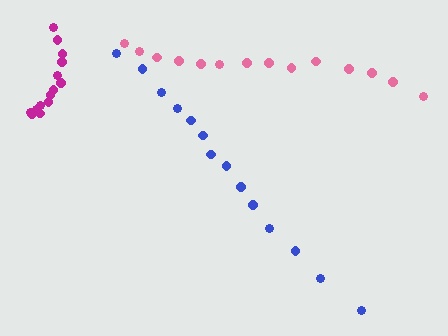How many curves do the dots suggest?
There are 3 distinct paths.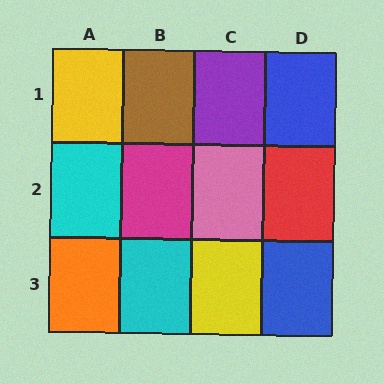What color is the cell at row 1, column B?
Brown.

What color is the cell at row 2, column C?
Pink.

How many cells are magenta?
1 cell is magenta.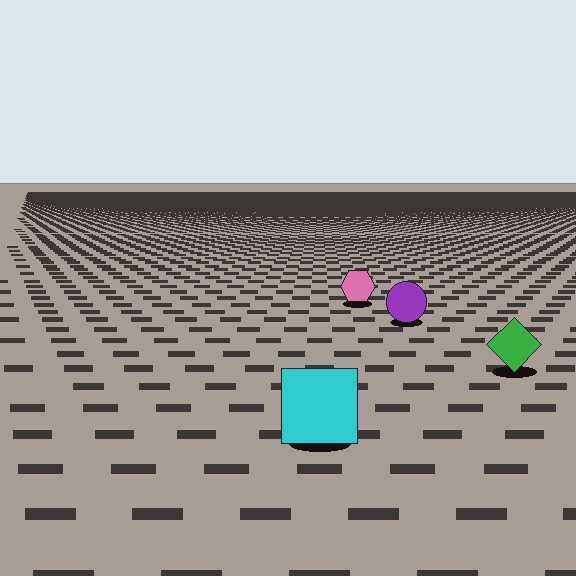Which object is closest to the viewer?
The cyan square is closest. The texture marks near it are larger and more spread out.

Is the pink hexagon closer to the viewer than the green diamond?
No. The green diamond is closer — you can tell from the texture gradient: the ground texture is coarser near it.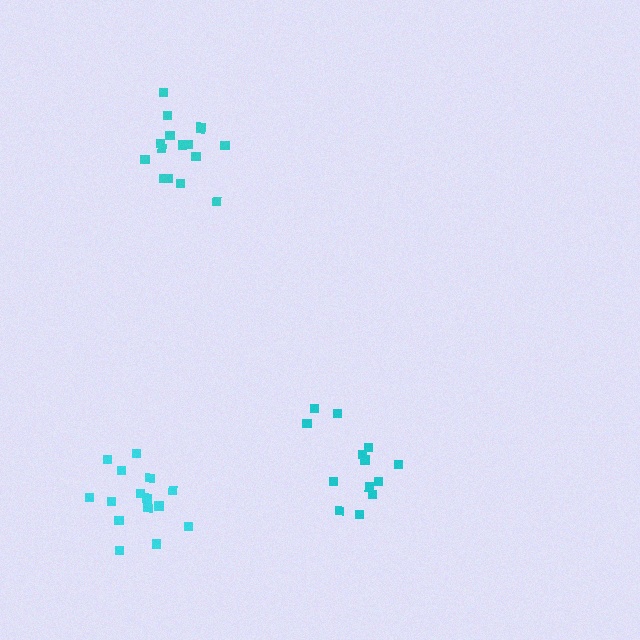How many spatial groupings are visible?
There are 3 spatial groupings.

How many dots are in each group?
Group 1: 13 dots, Group 2: 16 dots, Group 3: 15 dots (44 total).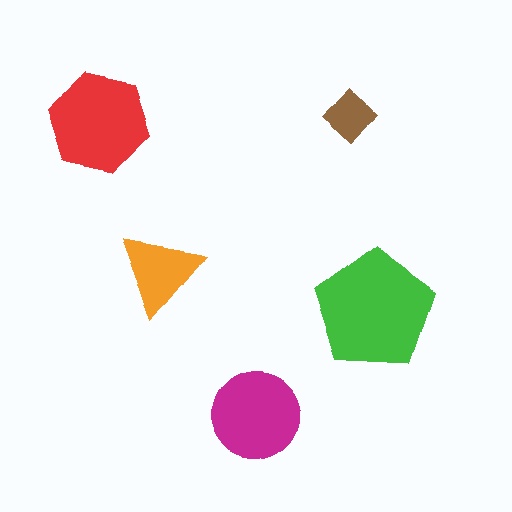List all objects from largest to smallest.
The green pentagon, the red hexagon, the magenta circle, the orange triangle, the brown diamond.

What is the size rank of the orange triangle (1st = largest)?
4th.